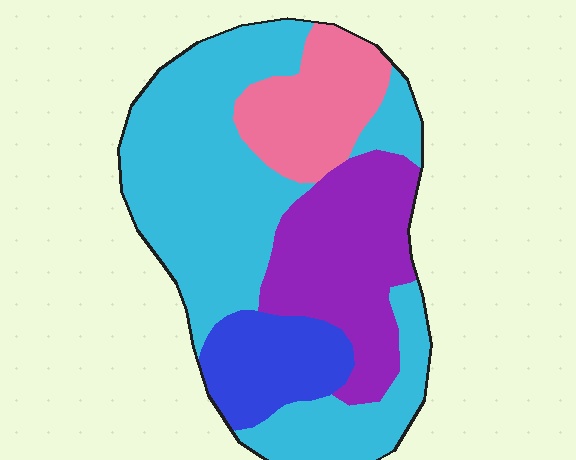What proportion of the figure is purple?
Purple takes up less than a quarter of the figure.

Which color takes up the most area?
Cyan, at roughly 50%.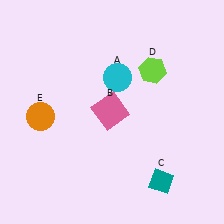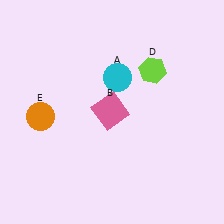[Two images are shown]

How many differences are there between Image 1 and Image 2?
There is 1 difference between the two images.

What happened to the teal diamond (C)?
The teal diamond (C) was removed in Image 2. It was in the bottom-right area of Image 1.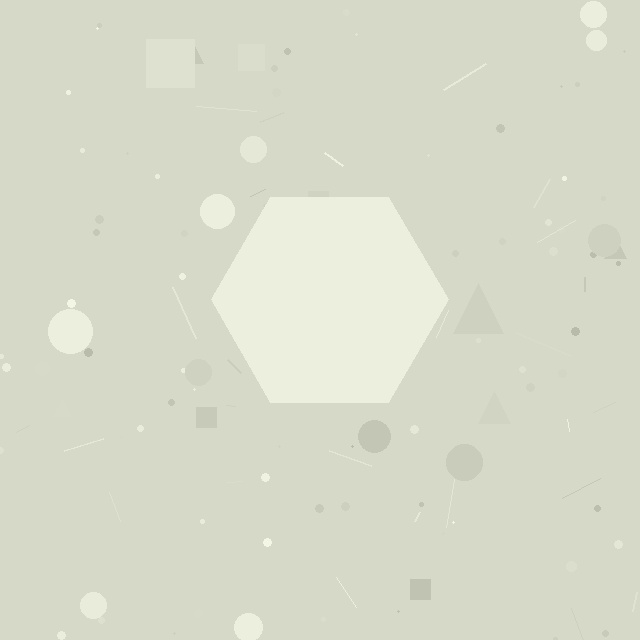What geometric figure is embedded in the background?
A hexagon is embedded in the background.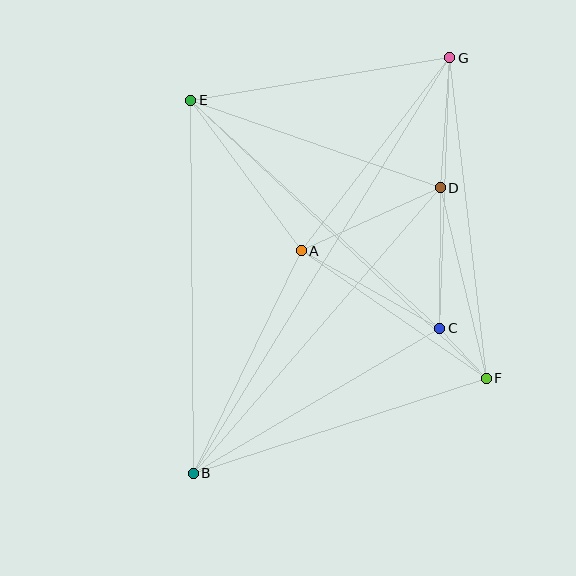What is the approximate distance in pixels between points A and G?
The distance between A and G is approximately 243 pixels.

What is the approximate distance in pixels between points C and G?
The distance between C and G is approximately 271 pixels.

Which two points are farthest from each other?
Points B and G are farthest from each other.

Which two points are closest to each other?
Points C and F are closest to each other.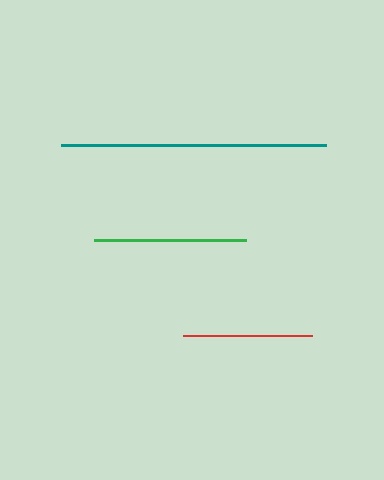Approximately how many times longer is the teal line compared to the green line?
The teal line is approximately 1.7 times the length of the green line.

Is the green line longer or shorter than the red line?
The green line is longer than the red line.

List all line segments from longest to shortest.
From longest to shortest: teal, green, red.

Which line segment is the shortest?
The red line is the shortest at approximately 129 pixels.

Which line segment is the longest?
The teal line is the longest at approximately 265 pixels.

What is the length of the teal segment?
The teal segment is approximately 265 pixels long.